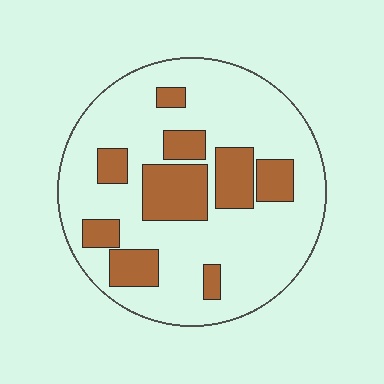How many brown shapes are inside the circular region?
9.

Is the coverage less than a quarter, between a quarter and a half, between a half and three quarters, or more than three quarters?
Between a quarter and a half.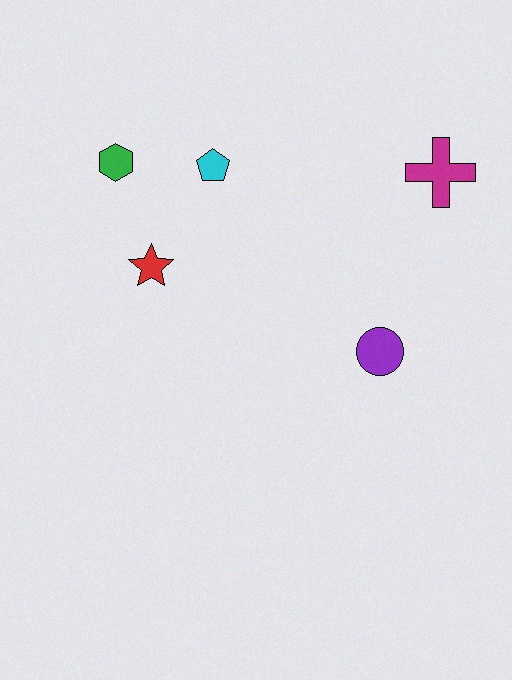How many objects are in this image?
There are 5 objects.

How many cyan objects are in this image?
There is 1 cyan object.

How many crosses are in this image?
There is 1 cross.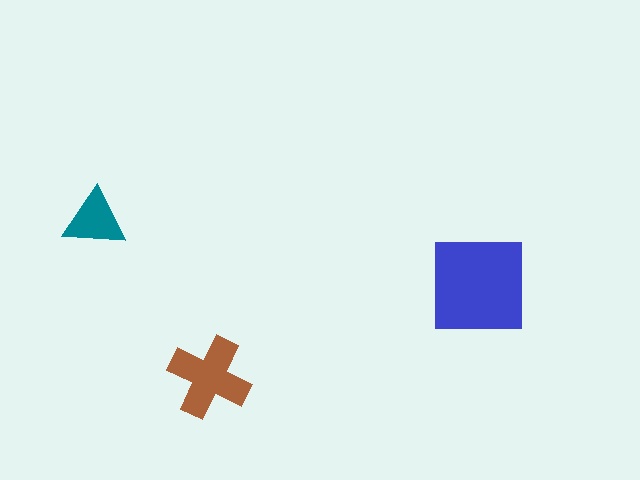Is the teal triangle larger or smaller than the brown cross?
Smaller.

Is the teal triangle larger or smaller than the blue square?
Smaller.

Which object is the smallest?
The teal triangle.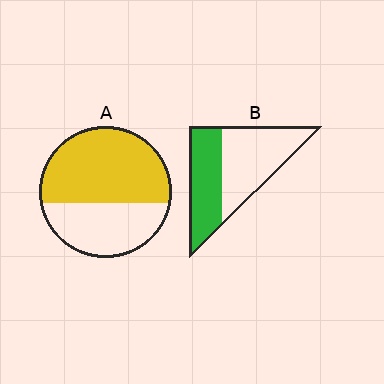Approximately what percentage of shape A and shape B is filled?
A is approximately 60% and B is approximately 45%.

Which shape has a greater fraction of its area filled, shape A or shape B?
Shape A.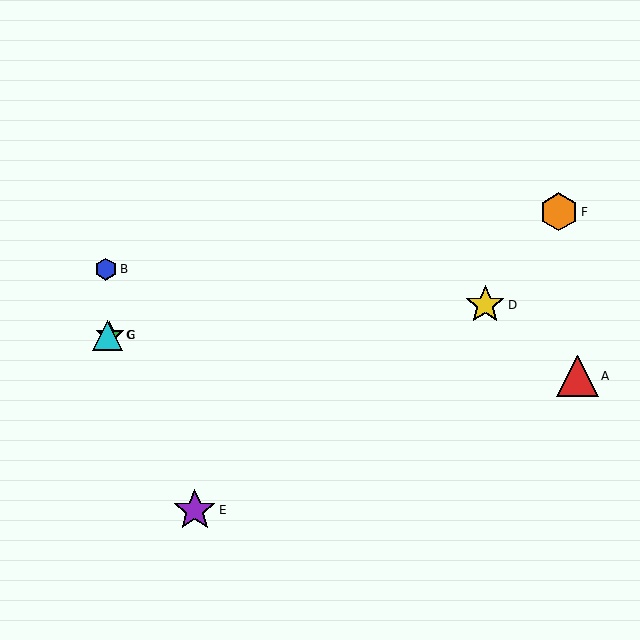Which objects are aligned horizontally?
Objects C, G are aligned horizontally.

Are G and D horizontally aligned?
No, G is at y≈335 and D is at y≈305.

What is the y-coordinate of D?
Object D is at y≈305.